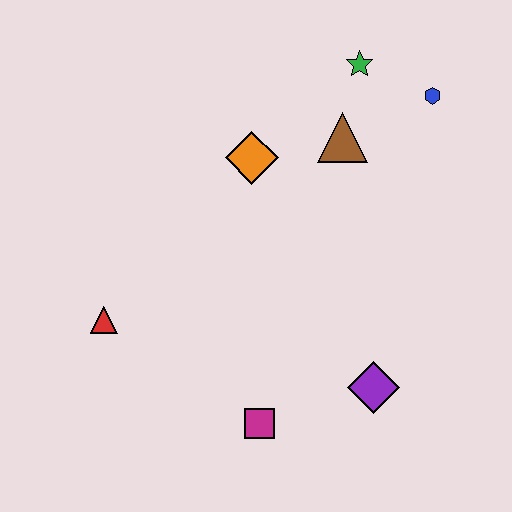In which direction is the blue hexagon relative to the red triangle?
The blue hexagon is to the right of the red triangle.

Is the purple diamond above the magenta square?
Yes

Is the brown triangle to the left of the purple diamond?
Yes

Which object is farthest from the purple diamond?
The green star is farthest from the purple diamond.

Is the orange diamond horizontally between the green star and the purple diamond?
No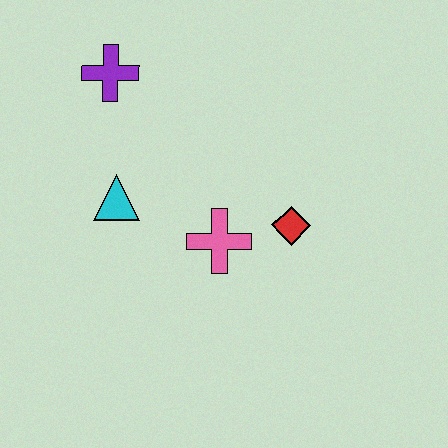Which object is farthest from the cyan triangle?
The red diamond is farthest from the cyan triangle.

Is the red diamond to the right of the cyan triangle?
Yes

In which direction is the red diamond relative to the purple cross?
The red diamond is to the right of the purple cross.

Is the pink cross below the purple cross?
Yes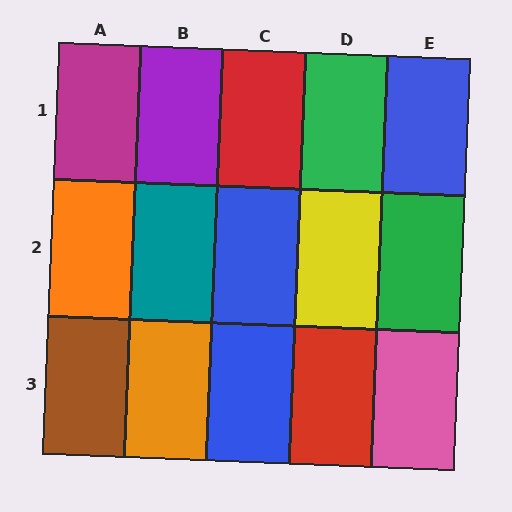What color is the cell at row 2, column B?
Teal.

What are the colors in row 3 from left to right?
Brown, orange, blue, red, pink.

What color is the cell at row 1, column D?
Green.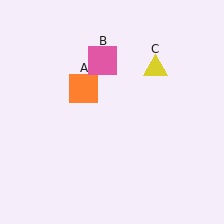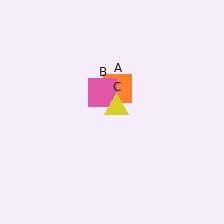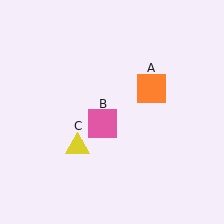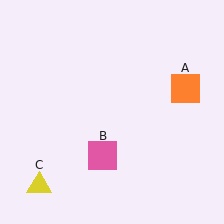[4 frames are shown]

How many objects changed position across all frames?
3 objects changed position: orange square (object A), pink square (object B), yellow triangle (object C).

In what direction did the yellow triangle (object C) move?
The yellow triangle (object C) moved down and to the left.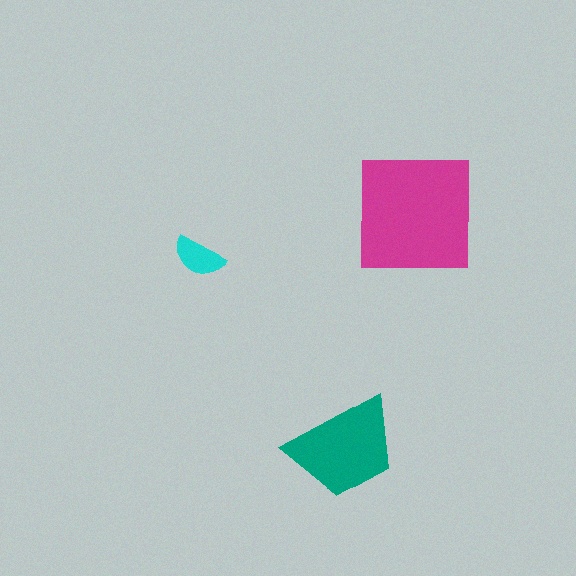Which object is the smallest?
The cyan semicircle.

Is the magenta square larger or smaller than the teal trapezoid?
Larger.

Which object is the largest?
The magenta square.